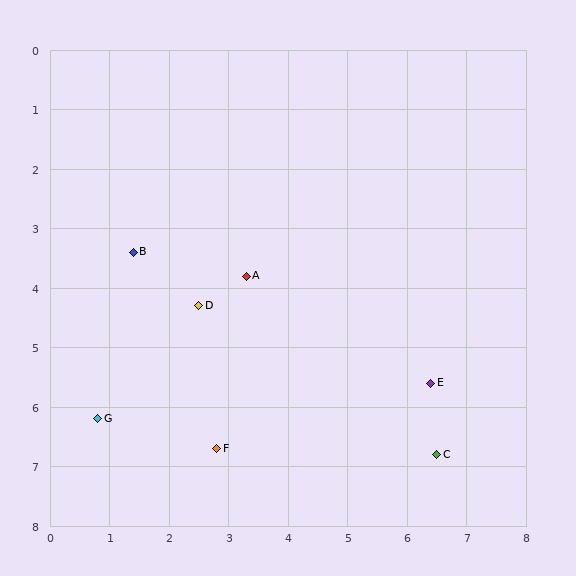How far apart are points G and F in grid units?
Points G and F are about 2.1 grid units apart.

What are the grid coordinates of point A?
Point A is at approximately (3.3, 3.8).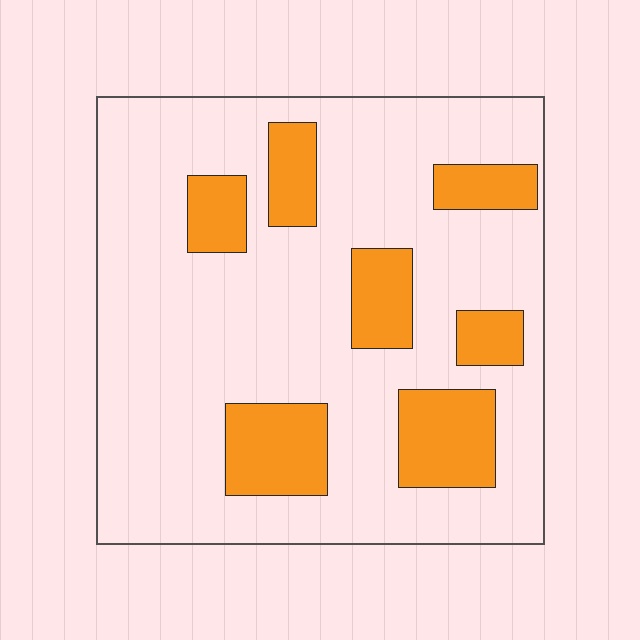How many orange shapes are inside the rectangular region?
7.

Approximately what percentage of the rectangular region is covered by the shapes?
Approximately 20%.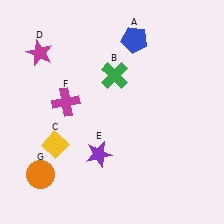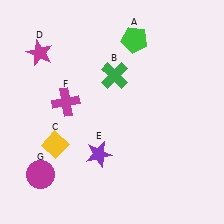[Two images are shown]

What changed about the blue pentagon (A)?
In Image 1, A is blue. In Image 2, it changed to green.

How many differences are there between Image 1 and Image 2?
There are 2 differences between the two images.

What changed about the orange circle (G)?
In Image 1, G is orange. In Image 2, it changed to magenta.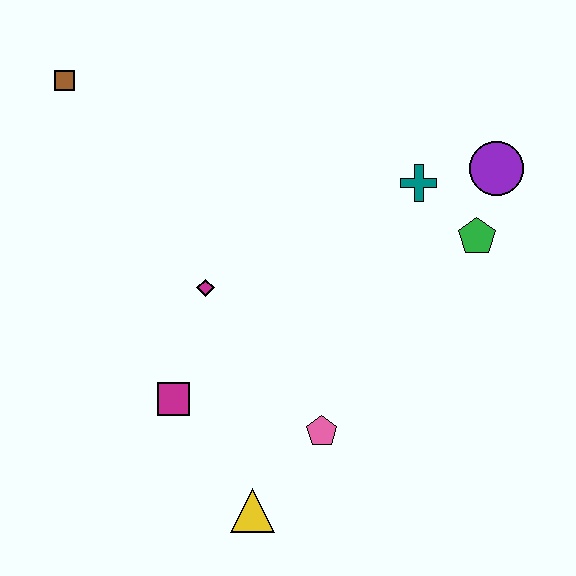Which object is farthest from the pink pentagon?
The brown square is farthest from the pink pentagon.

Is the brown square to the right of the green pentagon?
No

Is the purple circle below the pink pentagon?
No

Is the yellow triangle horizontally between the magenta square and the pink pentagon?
Yes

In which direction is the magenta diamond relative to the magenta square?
The magenta diamond is above the magenta square.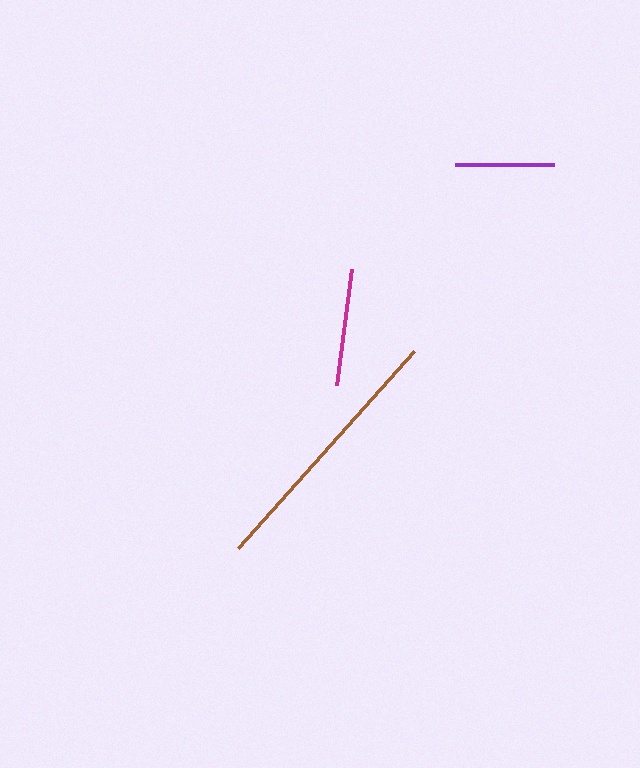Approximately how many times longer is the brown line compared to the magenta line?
The brown line is approximately 2.3 times the length of the magenta line.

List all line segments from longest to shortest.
From longest to shortest: brown, magenta, purple.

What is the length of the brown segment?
The brown segment is approximately 264 pixels long.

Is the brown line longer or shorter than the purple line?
The brown line is longer than the purple line.